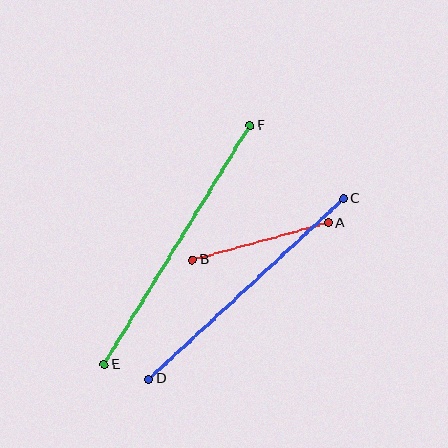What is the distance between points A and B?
The distance is approximately 141 pixels.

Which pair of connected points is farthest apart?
Points E and F are farthest apart.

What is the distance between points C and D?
The distance is approximately 265 pixels.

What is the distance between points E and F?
The distance is approximately 280 pixels.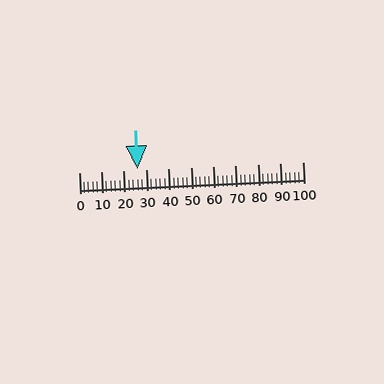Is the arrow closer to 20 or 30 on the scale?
The arrow is closer to 30.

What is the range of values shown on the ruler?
The ruler shows values from 0 to 100.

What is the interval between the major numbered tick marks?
The major tick marks are spaced 10 units apart.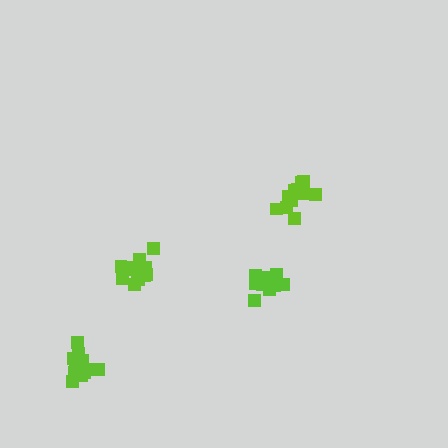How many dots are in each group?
Group 1: 13 dots, Group 2: 12 dots, Group 3: 9 dots, Group 4: 12 dots (46 total).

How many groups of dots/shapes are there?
There are 4 groups.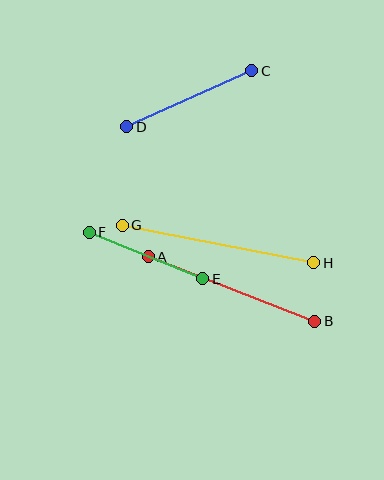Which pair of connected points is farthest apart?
Points G and H are farthest apart.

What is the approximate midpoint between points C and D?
The midpoint is at approximately (189, 99) pixels.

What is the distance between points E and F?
The distance is approximately 123 pixels.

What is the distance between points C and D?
The distance is approximately 137 pixels.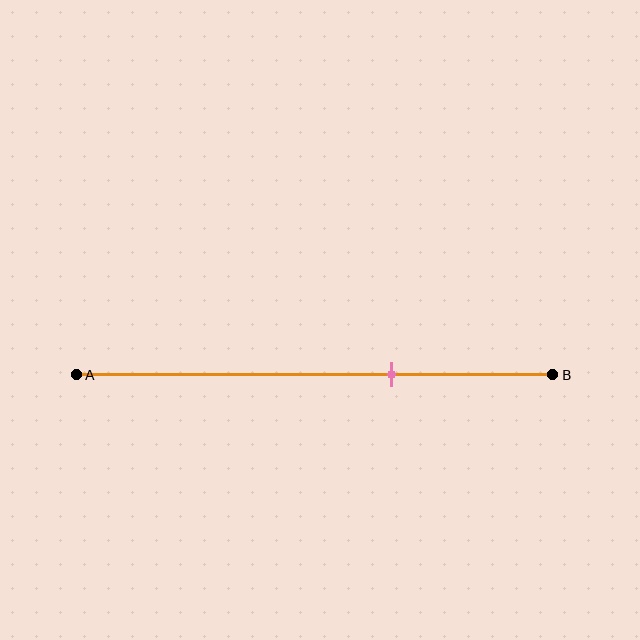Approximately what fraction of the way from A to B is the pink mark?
The pink mark is approximately 65% of the way from A to B.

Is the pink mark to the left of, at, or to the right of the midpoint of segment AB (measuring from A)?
The pink mark is to the right of the midpoint of segment AB.